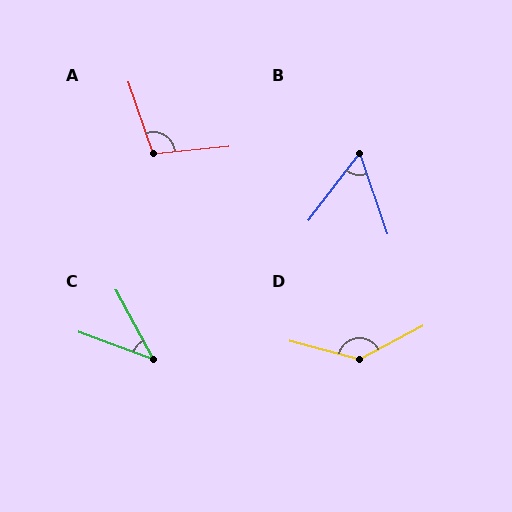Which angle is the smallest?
C, at approximately 41 degrees.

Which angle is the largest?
D, at approximately 137 degrees.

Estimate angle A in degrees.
Approximately 103 degrees.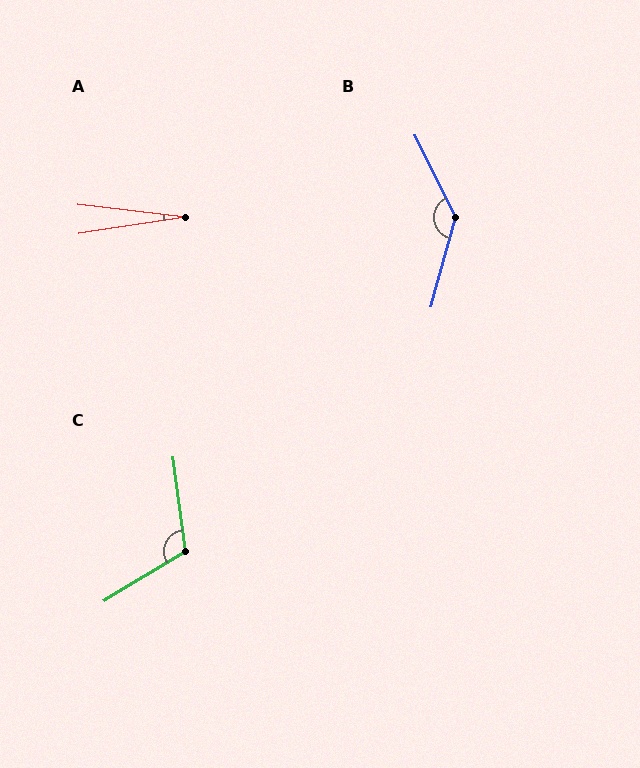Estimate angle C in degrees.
Approximately 114 degrees.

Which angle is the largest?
B, at approximately 139 degrees.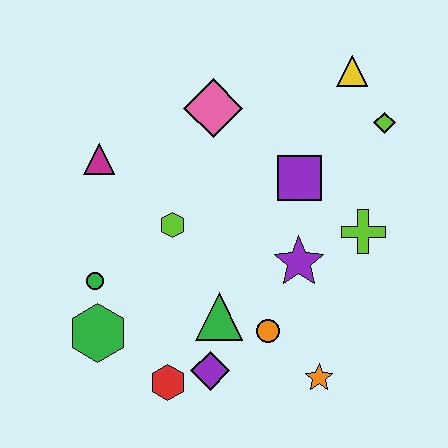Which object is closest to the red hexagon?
The purple diamond is closest to the red hexagon.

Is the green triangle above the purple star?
No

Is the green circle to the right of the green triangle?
No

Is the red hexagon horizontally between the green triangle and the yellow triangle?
No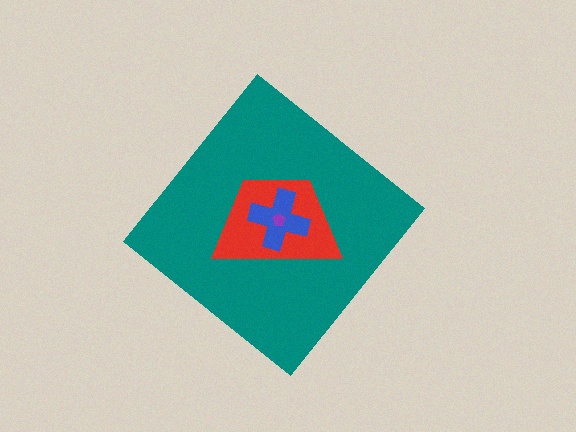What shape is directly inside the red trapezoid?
The blue cross.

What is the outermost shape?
The teal diamond.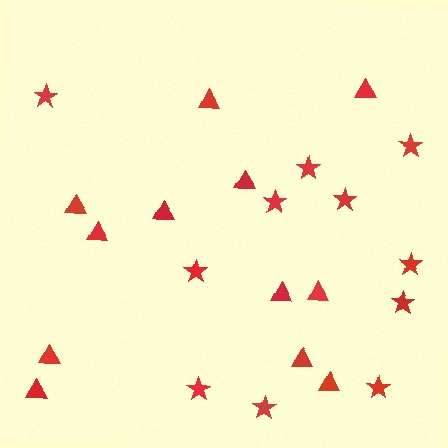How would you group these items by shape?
There are 2 groups: one group of stars (11) and one group of triangles (12).